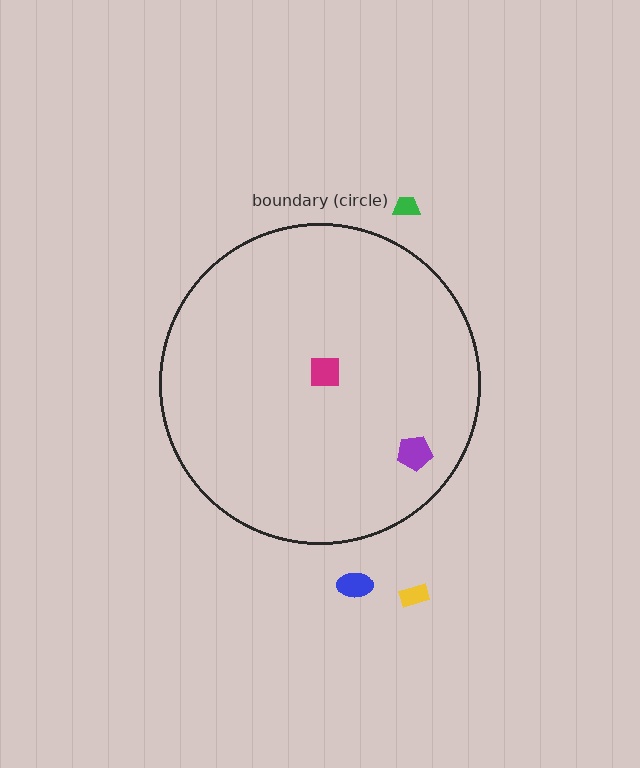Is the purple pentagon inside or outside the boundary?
Inside.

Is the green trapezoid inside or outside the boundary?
Outside.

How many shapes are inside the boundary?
2 inside, 3 outside.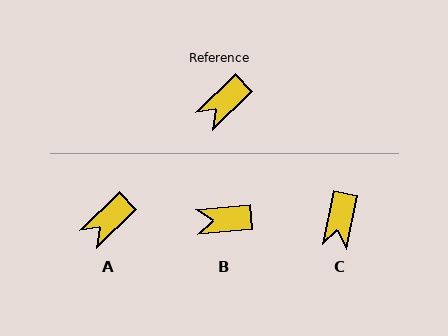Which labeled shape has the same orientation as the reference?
A.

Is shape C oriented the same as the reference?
No, it is off by about 34 degrees.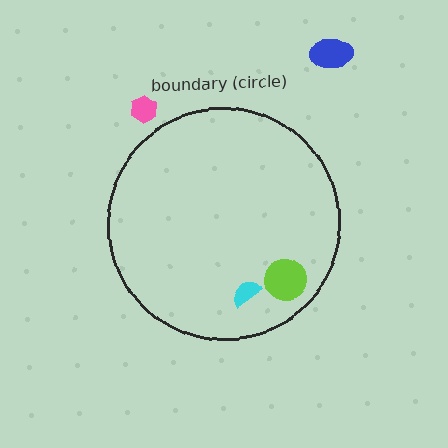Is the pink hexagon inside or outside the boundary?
Outside.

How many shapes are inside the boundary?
2 inside, 2 outside.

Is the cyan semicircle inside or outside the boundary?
Inside.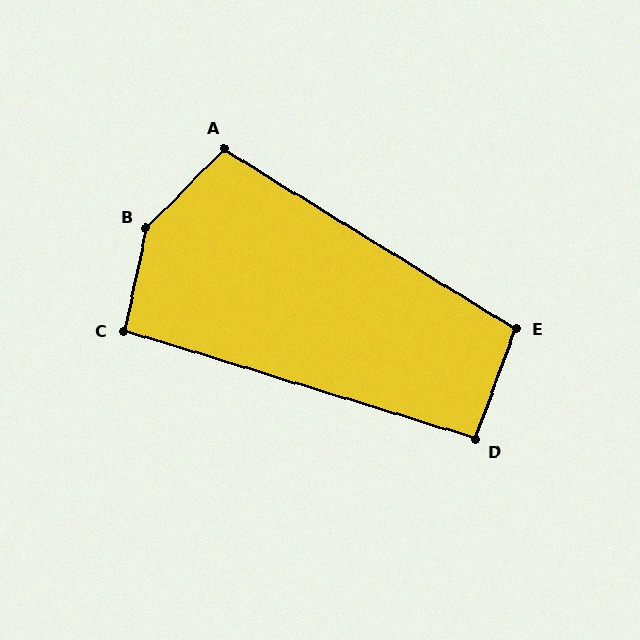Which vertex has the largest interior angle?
B, at approximately 148 degrees.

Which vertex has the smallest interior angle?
D, at approximately 93 degrees.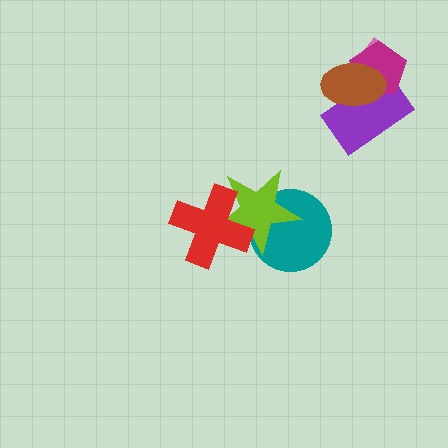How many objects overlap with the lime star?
2 objects overlap with the lime star.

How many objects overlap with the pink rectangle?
3 objects overlap with the pink rectangle.